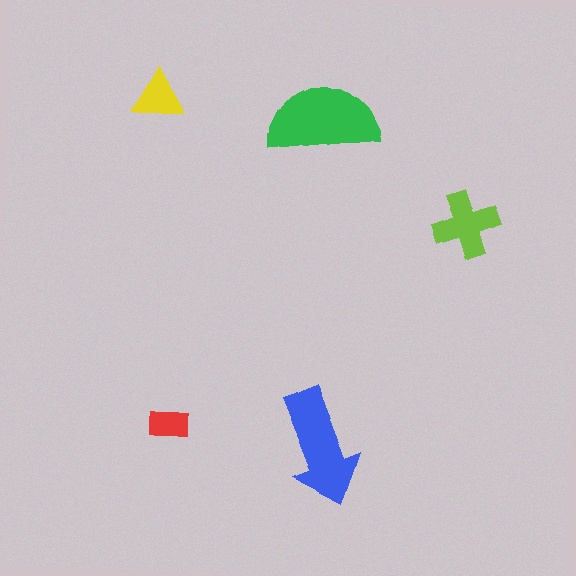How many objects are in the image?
There are 5 objects in the image.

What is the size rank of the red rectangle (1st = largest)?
5th.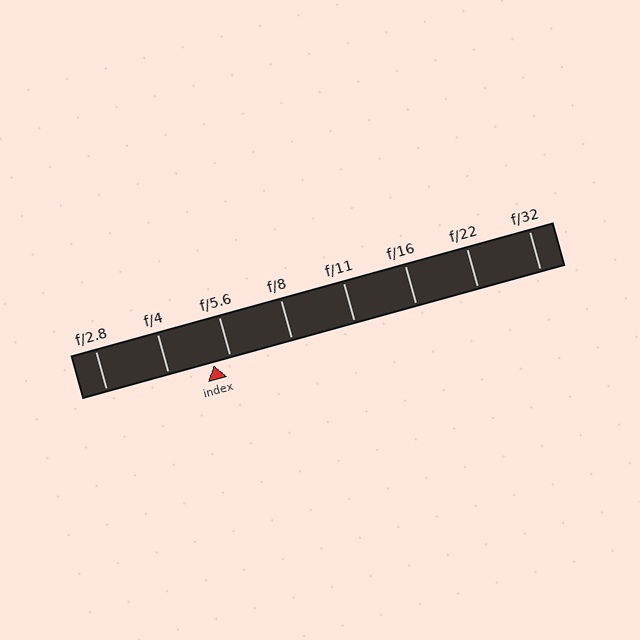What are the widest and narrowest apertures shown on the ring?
The widest aperture shown is f/2.8 and the narrowest is f/32.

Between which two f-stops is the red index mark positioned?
The index mark is between f/4 and f/5.6.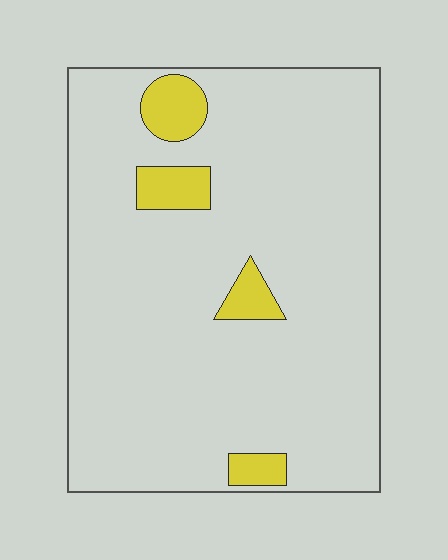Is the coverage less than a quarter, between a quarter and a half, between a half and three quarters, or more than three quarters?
Less than a quarter.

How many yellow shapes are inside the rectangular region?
4.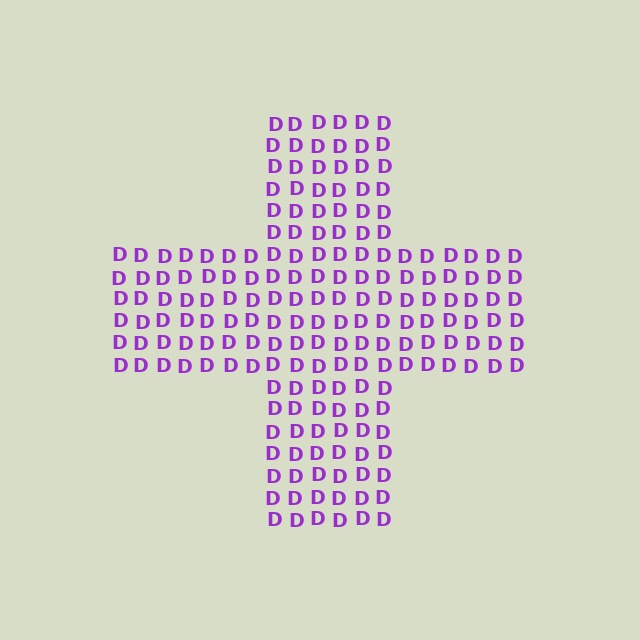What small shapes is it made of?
It is made of small letter D's.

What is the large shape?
The large shape is a cross.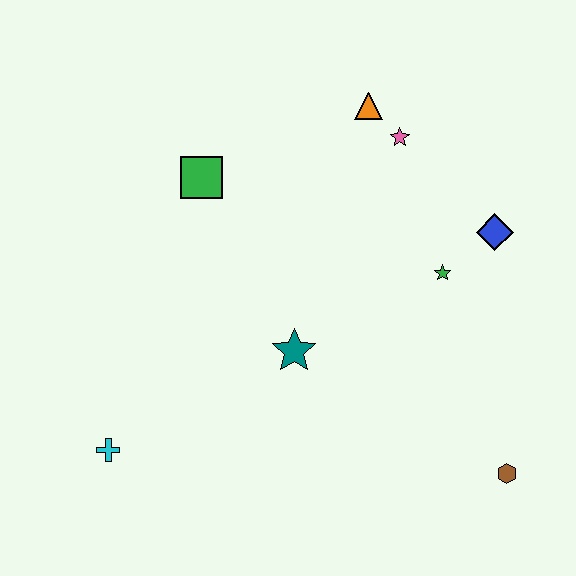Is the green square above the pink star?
No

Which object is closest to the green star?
The blue diamond is closest to the green star.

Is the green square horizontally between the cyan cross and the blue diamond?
Yes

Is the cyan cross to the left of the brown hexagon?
Yes